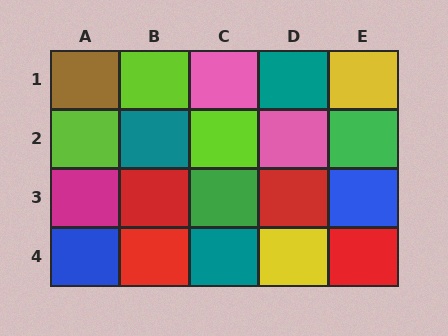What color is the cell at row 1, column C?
Pink.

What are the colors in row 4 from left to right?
Blue, red, teal, yellow, red.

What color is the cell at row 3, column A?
Magenta.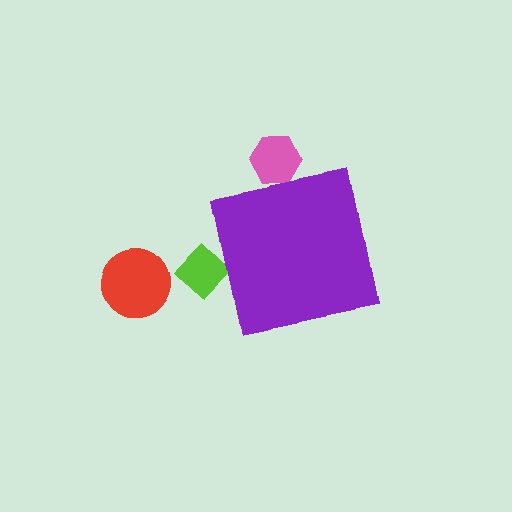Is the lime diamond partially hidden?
Yes, the lime diamond is partially hidden behind the purple square.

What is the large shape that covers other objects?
A purple square.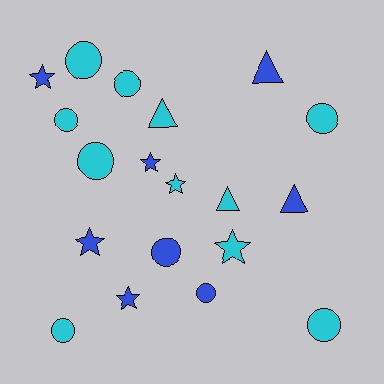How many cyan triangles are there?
There are 2 cyan triangles.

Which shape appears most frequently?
Circle, with 9 objects.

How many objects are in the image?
There are 19 objects.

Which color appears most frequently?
Cyan, with 11 objects.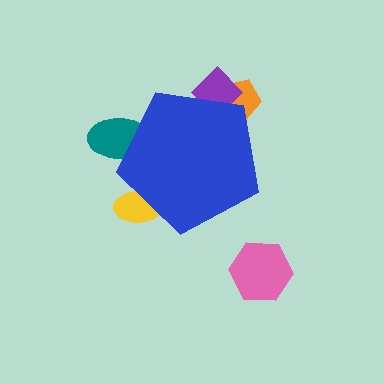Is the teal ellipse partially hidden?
Yes, the teal ellipse is partially hidden behind the blue pentagon.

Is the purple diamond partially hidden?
Yes, the purple diamond is partially hidden behind the blue pentagon.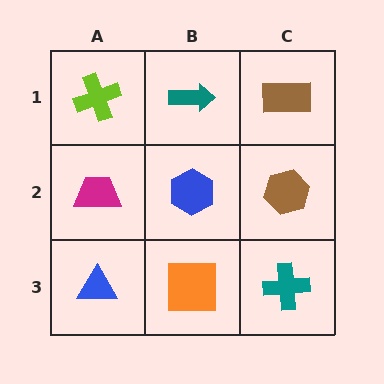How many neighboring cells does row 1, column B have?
3.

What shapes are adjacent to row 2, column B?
A teal arrow (row 1, column B), an orange square (row 3, column B), a magenta trapezoid (row 2, column A), a brown hexagon (row 2, column C).